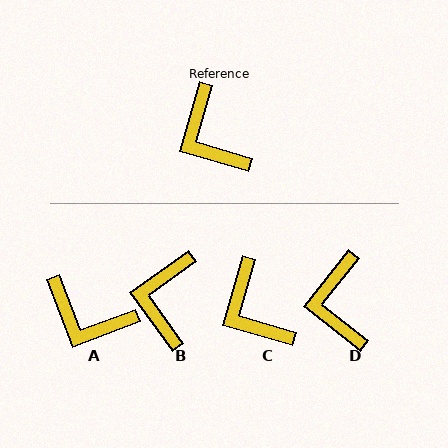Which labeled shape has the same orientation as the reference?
C.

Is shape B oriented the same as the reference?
No, it is off by about 38 degrees.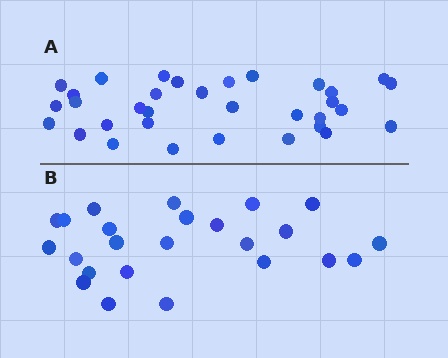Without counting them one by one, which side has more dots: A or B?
Region A (the top region) has more dots.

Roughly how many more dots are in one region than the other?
Region A has roughly 8 or so more dots than region B.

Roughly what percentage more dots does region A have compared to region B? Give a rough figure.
About 40% more.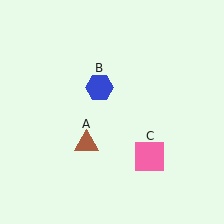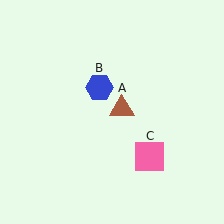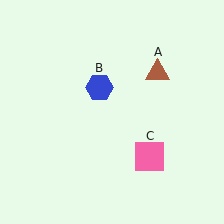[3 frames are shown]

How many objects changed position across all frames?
1 object changed position: brown triangle (object A).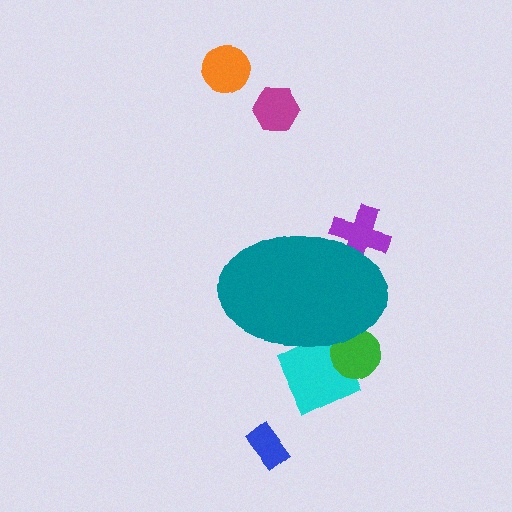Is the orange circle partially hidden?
No, the orange circle is fully visible.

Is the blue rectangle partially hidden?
No, the blue rectangle is fully visible.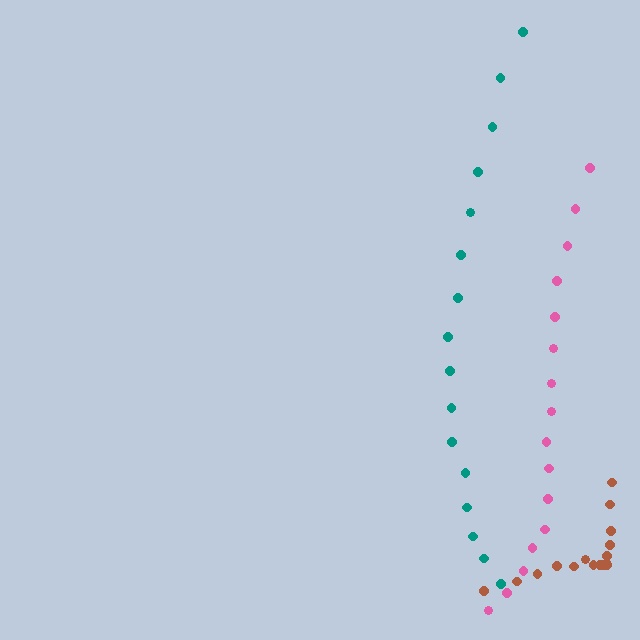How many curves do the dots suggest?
There are 3 distinct paths.